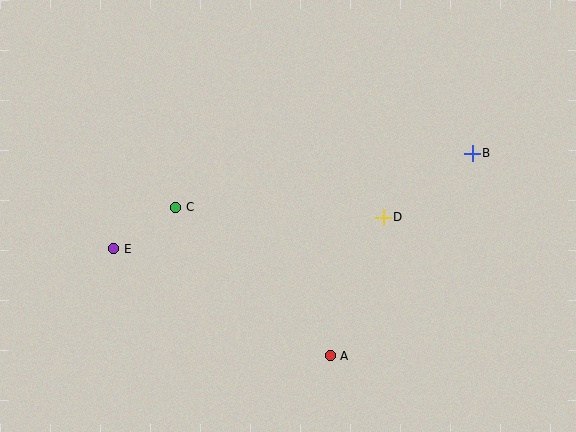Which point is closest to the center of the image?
Point D at (383, 217) is closest to the center.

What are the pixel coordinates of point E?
Point E is at (114, 249).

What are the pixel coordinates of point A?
Point A is at (330, 356).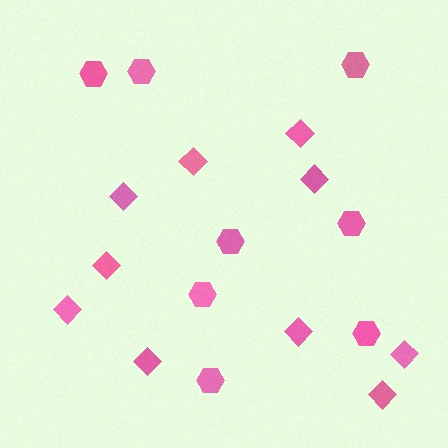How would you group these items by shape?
There are 2 groups: one group of diamonds (10) and one group of hexagons (8).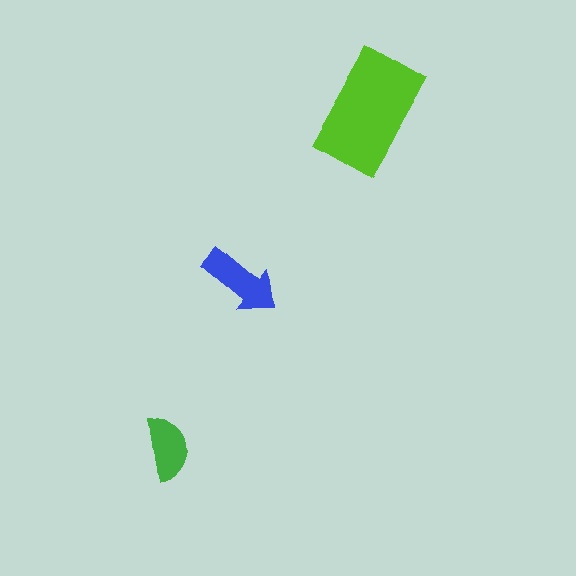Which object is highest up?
The lime rectangle is topmost.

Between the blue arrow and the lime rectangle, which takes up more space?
The lime rectangle.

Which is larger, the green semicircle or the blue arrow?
The blue arrow.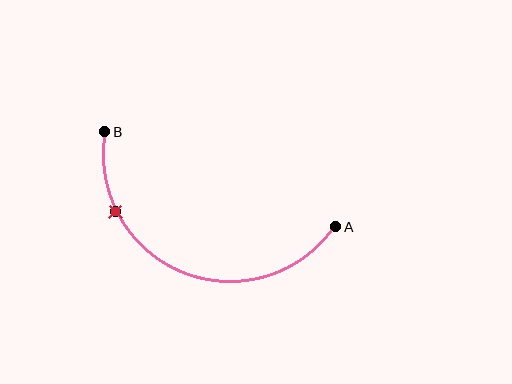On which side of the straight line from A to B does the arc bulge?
The arc bulges below the straight line connecting A and B.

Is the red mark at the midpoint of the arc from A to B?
No. The red mark lies on the arc but is closer to endpoint B. The arc midpoint would be at the point on the curve equidistant along the arc from both A and B.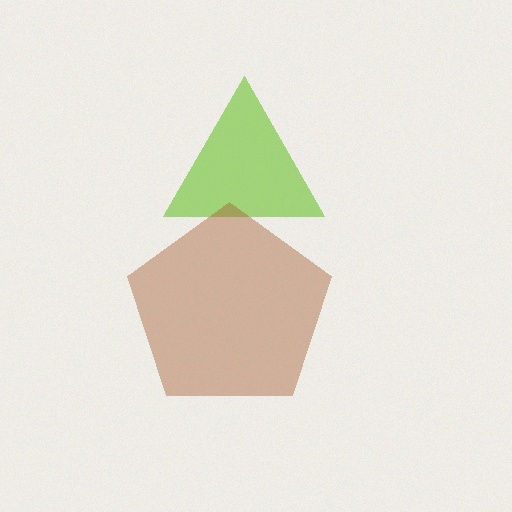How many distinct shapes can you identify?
There are 2 distinct shapes: a lime triangle, a brown pentagon.